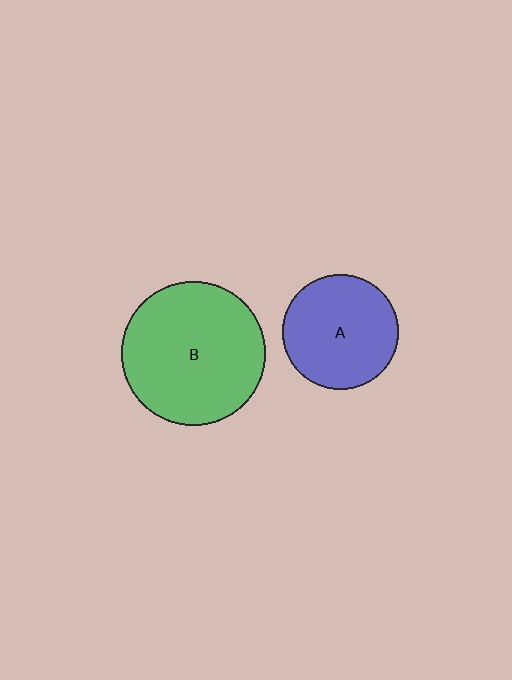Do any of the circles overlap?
No, none of the circles overlap.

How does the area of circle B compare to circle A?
Approximately 1.5 times.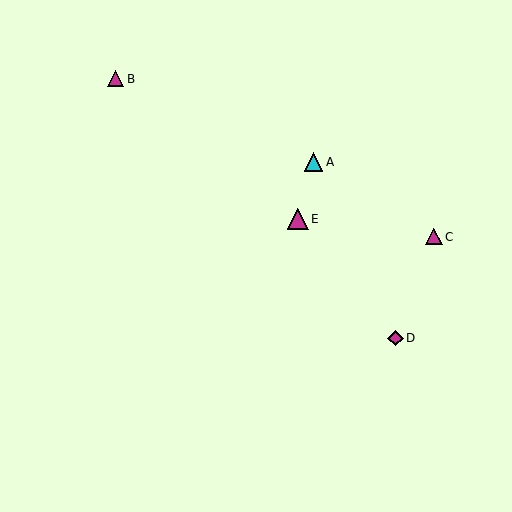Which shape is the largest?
The magenta triangle (labeled E) is the largest.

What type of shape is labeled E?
Shape E is a magenta triangle.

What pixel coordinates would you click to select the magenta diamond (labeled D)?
Click at (396, 338) to select the magenta diamond D.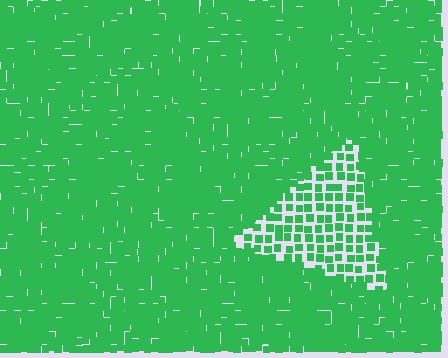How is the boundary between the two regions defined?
The boundary is defined by a change in element density (approximately 2.2x ratio). All elements are the same color, size, and shape.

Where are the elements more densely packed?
The elements are more densely packed outside the triangle boundary.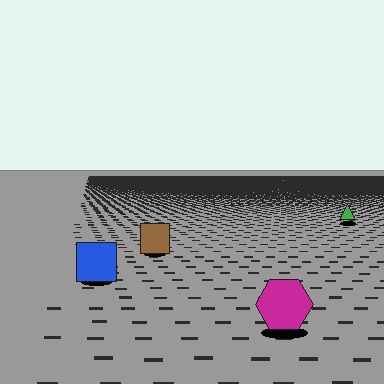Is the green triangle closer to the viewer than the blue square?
No. The blue square is closer — you can tell from the texture gradient: the ground texture is coarser near it.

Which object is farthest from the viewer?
The green triangle is farthest from the viewer. It appears smaller and the ground texture around it is denser.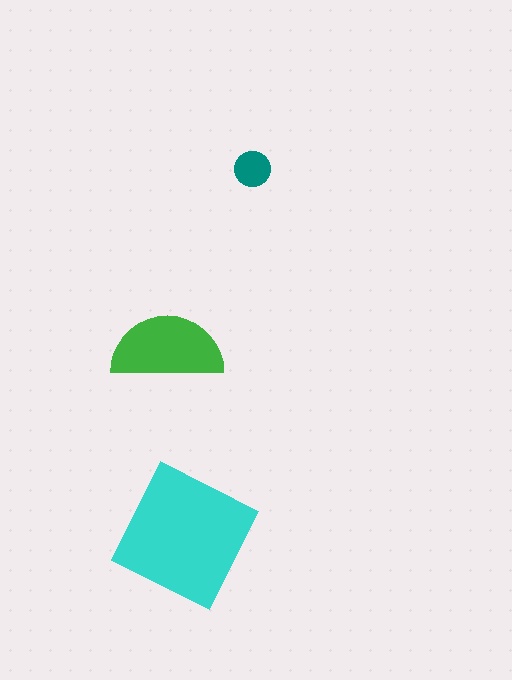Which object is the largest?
The cyan square.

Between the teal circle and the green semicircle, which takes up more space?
The green semicircle.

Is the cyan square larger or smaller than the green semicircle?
Larger.